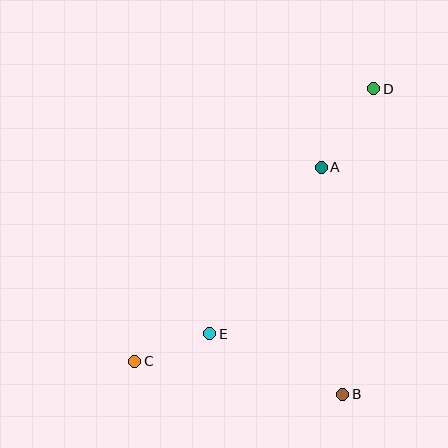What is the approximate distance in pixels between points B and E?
The distance between B and E is approximately 146 pixels.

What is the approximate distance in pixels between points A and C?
The distance between A and C is approximately 269 pixels.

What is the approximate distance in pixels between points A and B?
The distance between A and B is approximately 228 pixels.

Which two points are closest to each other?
Points C and E are closest to each other.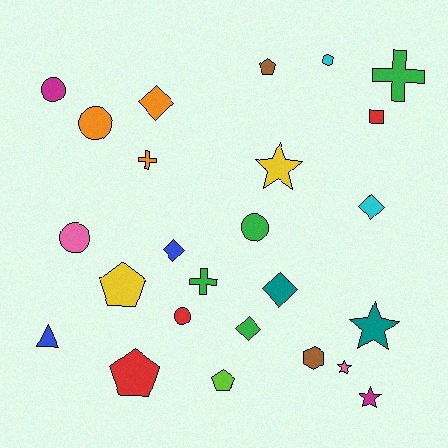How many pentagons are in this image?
There are 4 pentagons.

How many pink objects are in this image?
There are 2 pink objects.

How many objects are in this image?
There are 25 objects.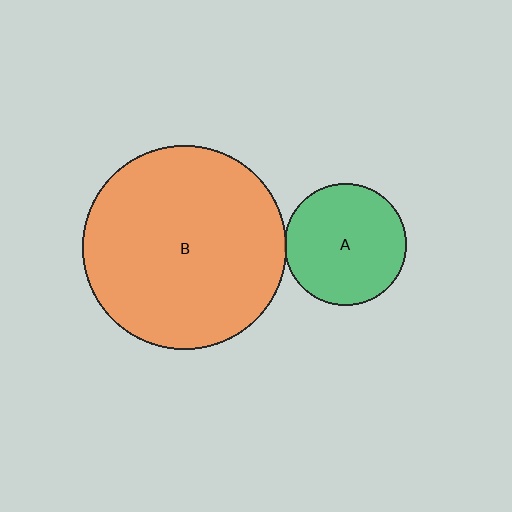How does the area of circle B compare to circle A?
Approximately 2.8 times.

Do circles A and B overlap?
Yes.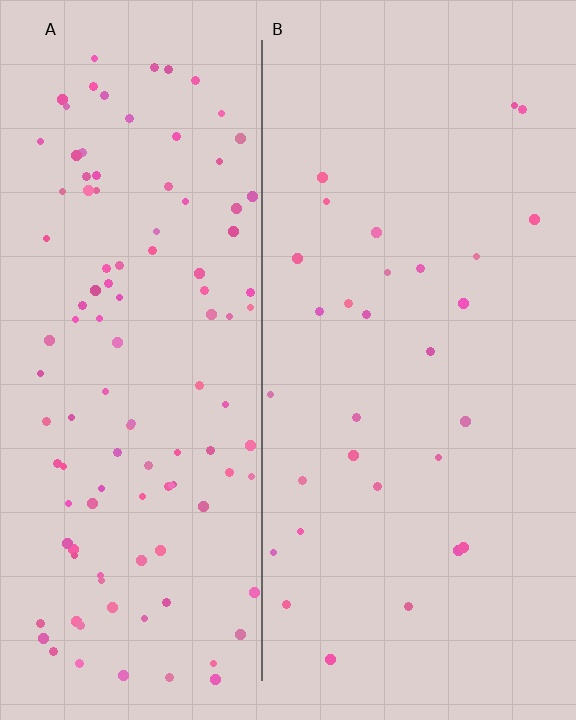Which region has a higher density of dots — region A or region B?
A (the left).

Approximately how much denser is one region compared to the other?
Approximately 3.9× — region A over region B.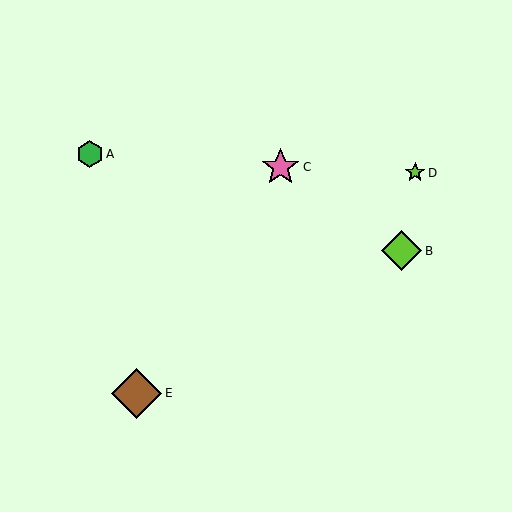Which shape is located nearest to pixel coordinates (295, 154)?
The pink star (labeled C) at (281, 167) is nearest to that location.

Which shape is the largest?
The brown diamond (labeled E) is the largest.